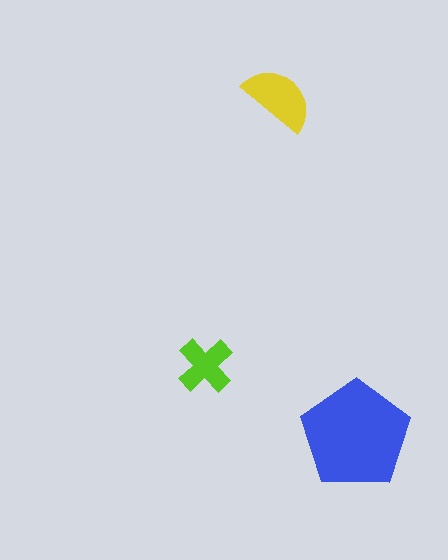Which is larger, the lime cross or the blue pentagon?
The blue pentagon.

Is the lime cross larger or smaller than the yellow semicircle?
Smaller.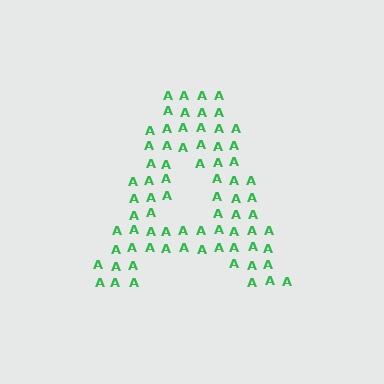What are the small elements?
The small elements are letter A's.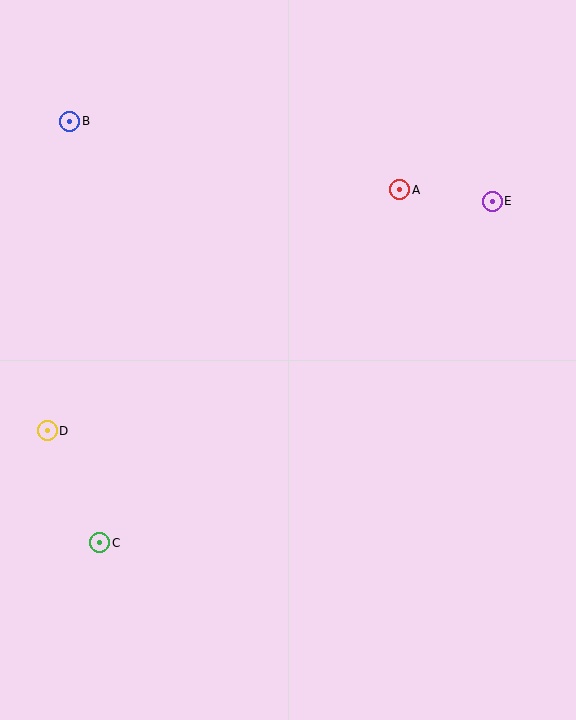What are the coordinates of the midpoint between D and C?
The midpoint between D and C is at (74, 487).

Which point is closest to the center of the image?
Point A at (400, 190) is closest to the center.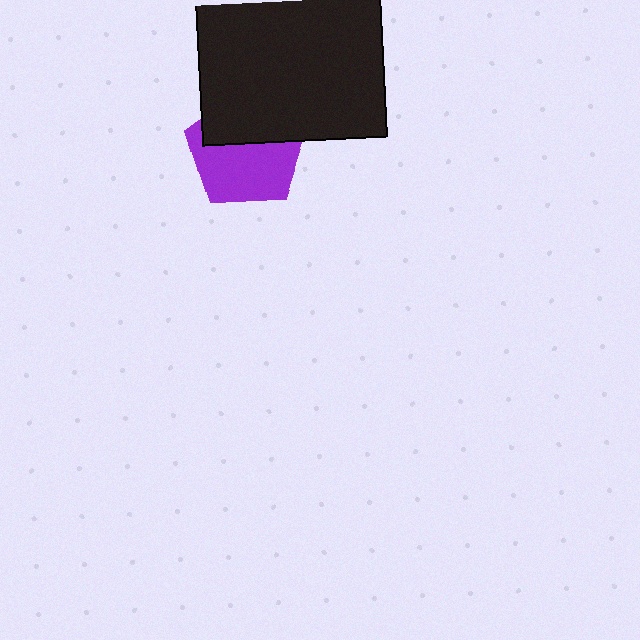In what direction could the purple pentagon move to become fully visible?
The purple pentagon could move down. That would shift it out from behind the black square entirely.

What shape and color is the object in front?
The object in front is a black square.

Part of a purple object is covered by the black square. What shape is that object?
It is a pentagon.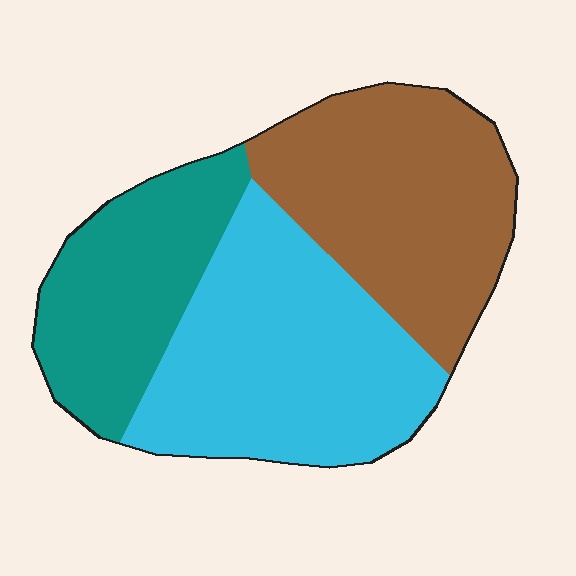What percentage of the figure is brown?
Brown covers about 35% of the figure.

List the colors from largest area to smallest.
From largest to smallest: cyan, brown, teal.